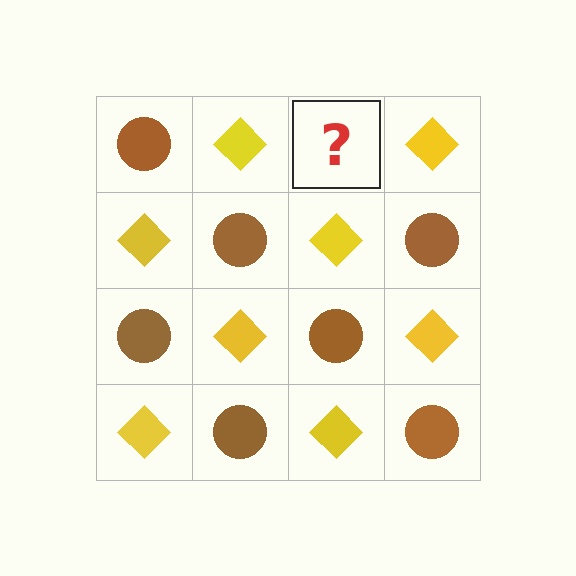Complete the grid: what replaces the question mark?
The question mark should be replaced with a brown circle.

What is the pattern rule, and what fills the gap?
The rule is that it alternates brown circle and yellow diamond in a checkerboard pattern. The gap should be filled with a brown circle.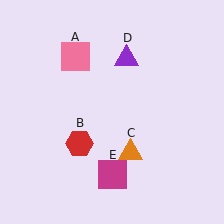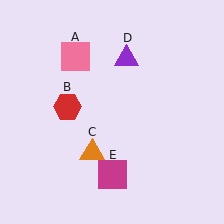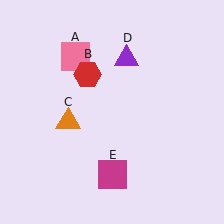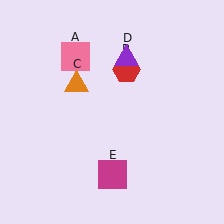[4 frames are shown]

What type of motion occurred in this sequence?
The red hexagon (object B), orange triangle (object C) rotated clockwise around the center of the scene.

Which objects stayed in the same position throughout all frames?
Pink square (object A) and purple triangle (object D) and magenta square (object E) remained stationary.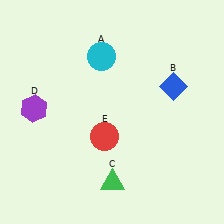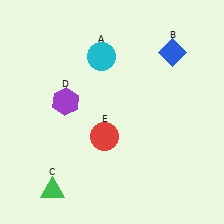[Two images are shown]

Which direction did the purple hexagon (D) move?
The purple hexagon (D) moved right.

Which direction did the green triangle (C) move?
The green triangle (C) moved left.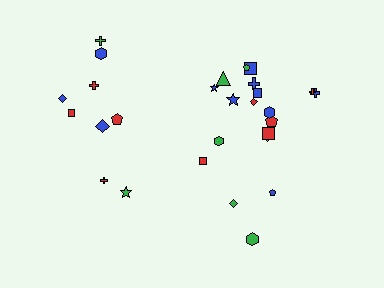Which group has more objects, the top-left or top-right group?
The top-right group.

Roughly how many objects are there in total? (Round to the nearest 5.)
Roughly 30 objects in total.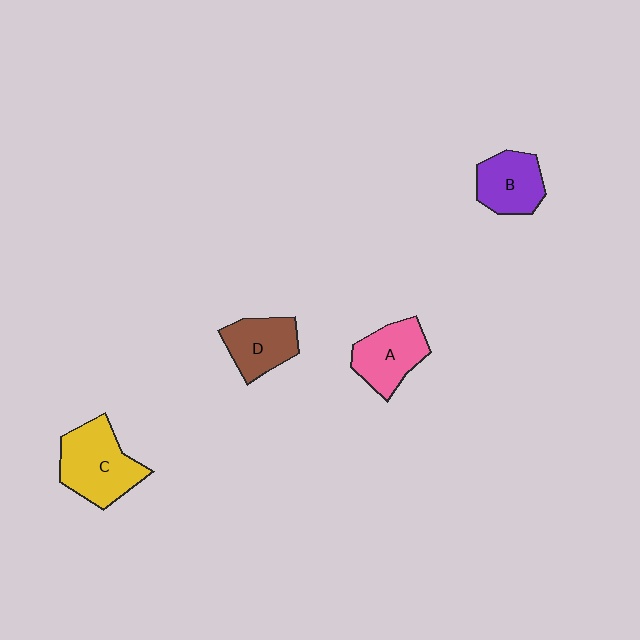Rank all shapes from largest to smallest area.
From largest to smallest: C (yellow), A (pink), B (purple), D (brown).